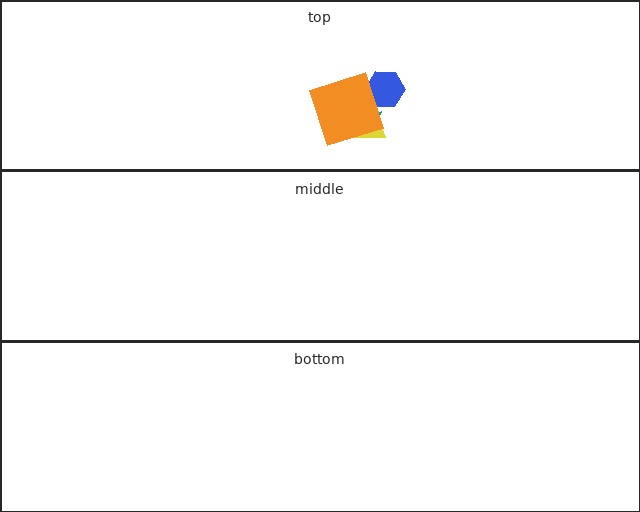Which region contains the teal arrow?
The top region.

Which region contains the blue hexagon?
The top region.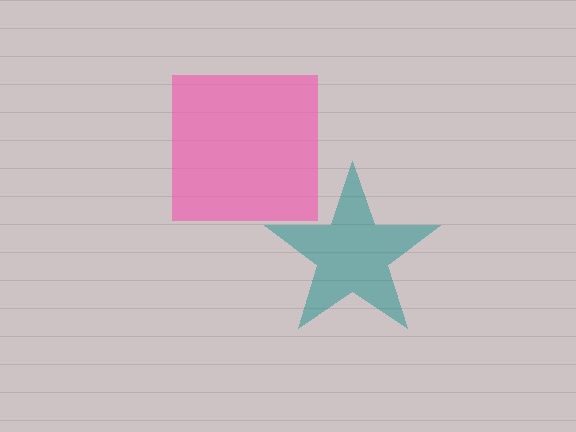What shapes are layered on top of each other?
The layered shapes are: a teal star, a pink square.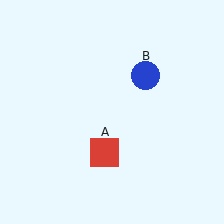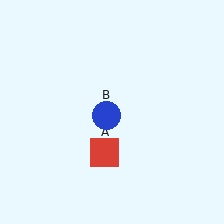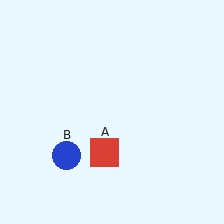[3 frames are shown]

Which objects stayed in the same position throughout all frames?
Red square (object A) remained stationary.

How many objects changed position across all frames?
1 object changed position: blue circle (object B).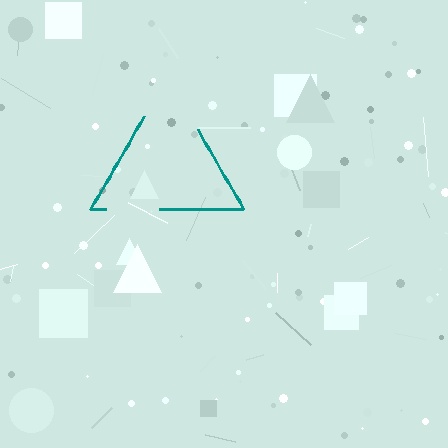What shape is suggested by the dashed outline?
The dashed outline suggests a triangle.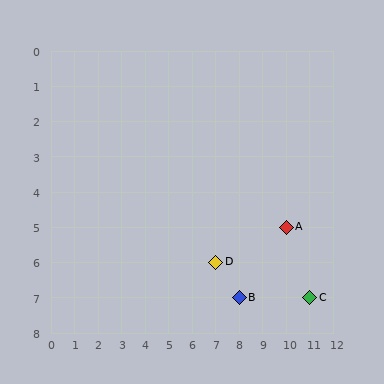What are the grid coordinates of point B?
Point B is at grid coordinates (8, 7).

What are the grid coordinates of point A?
Point A is at grid coordinates (10, 5).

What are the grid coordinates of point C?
Point C is at grid coordinates (11, 7).